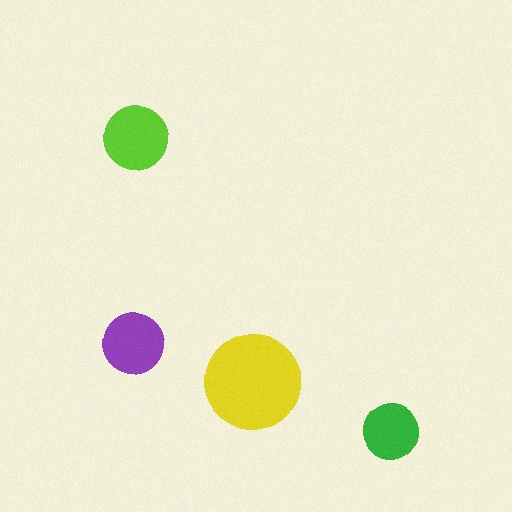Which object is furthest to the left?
The lime circle is leftmost.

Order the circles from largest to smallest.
the yellow one, the lime one, the purple one, the green one.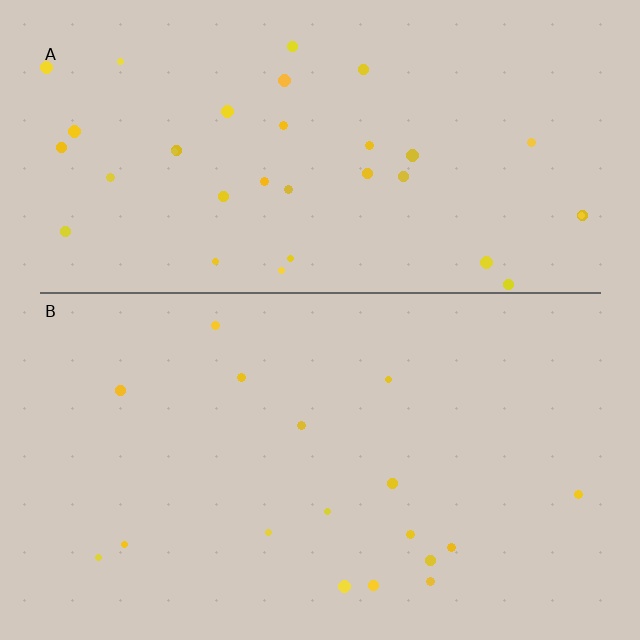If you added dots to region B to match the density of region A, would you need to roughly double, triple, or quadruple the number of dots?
Approximately double.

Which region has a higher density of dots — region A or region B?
A (the top).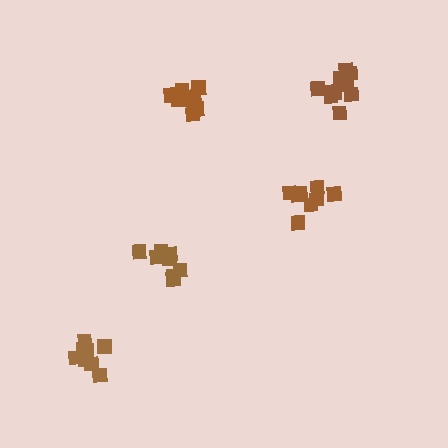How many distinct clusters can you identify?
There are 5 distinct clusters.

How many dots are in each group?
Group 1: 8 dots, Group 2: 11 dots, Group 3: 8 dots, Group 4: 10 dots, Group 5: 11 dots (48 total).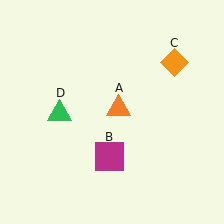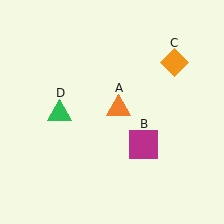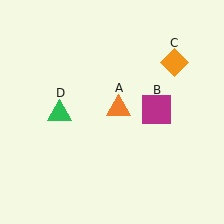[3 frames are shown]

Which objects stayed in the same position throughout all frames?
Orange triangle (object A) and orange diamond (object C) and green triangle (object D) remained stationary.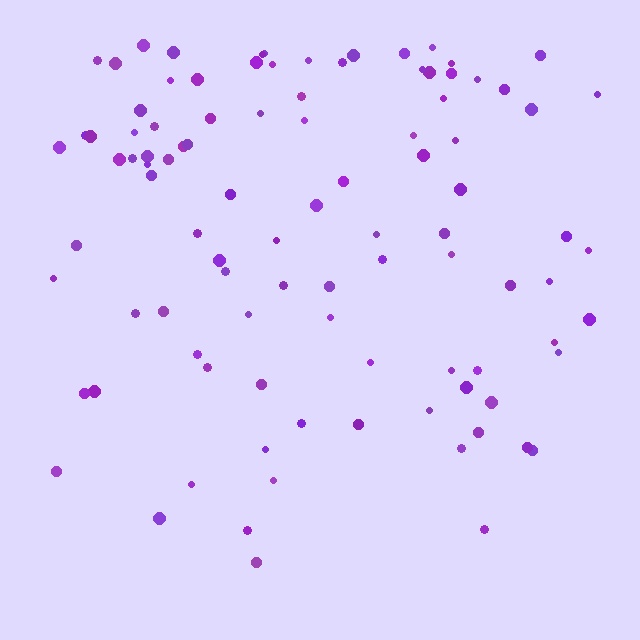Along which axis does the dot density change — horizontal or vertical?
Vertical.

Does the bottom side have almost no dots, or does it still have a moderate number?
Still a moderate number, just noticeably fewer than the top.